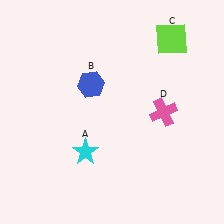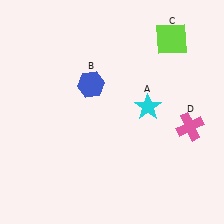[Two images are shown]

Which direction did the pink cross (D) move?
The pink cross (D) moved right.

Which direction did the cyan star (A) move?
The cyan star (A) moved right.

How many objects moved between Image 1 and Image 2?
2 objects moved between the two images.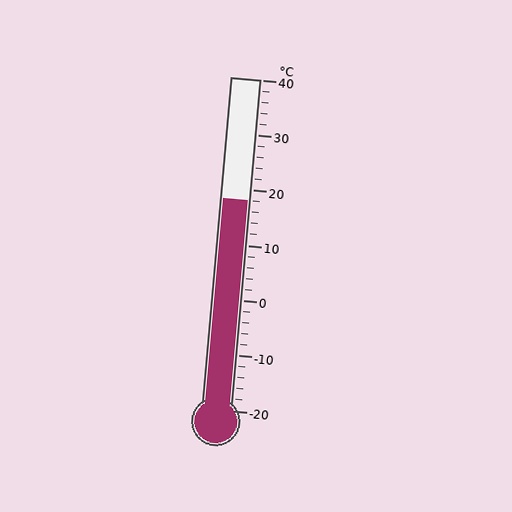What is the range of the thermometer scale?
The thermometer scale ranges from -20°C to 40°C.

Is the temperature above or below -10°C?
The temperature is above -10°C.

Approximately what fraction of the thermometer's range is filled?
The thermometer is filled to approximately 65% of its range.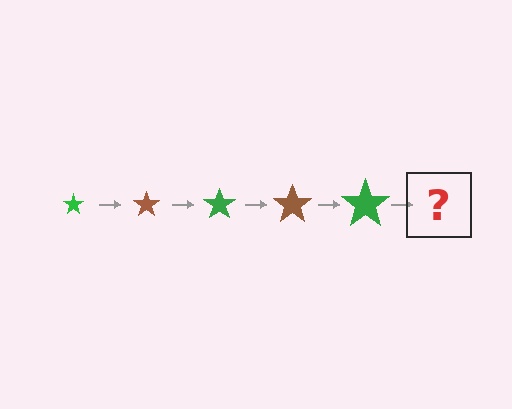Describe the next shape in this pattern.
It should be a brown star, larger than the previous one.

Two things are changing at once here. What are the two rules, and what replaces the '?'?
The two rules are that the star grows larger each step and the color cycles through green and brown. The '?' should be a brown star, larger than the previous one.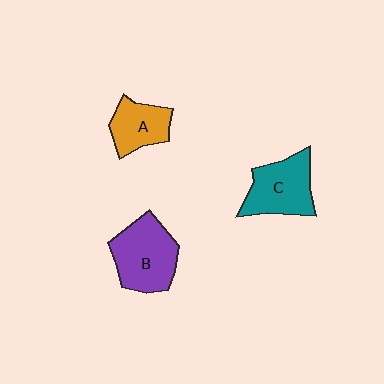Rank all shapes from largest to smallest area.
From largest to smallest: B (purple), C (teal), A (orange).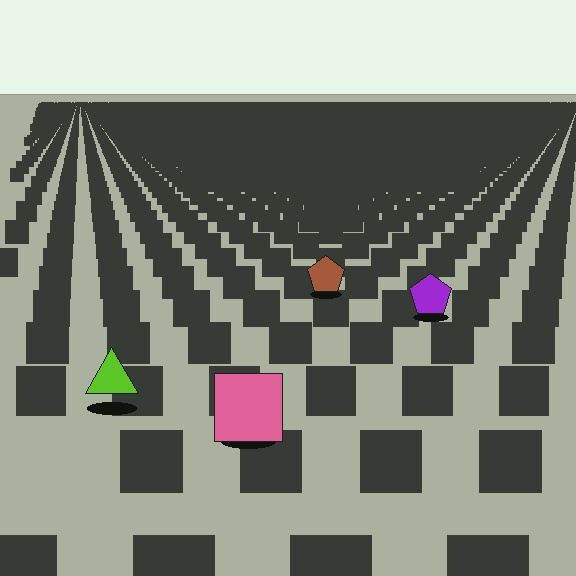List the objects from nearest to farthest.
From nearest to farthest: the pink square, the lime triangle, the purple pentagon, the brown pentagon.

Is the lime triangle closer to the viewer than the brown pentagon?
Yes. The lime triangle is closer — you can tell from the texture gradient: the ground texture is coarser near it.